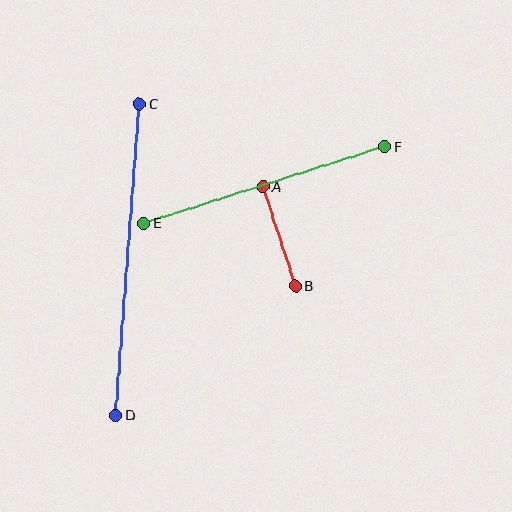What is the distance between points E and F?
The distance is approximately 253 pixels.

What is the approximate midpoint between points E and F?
The midpoint is at approximately (264, 185) pixels.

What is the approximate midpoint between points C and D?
The midpoint is at approximately (128, 259) pixels.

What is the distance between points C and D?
The distance is approximately 312 pixels.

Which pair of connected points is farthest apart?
Points C and D are farthest apart.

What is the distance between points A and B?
The distance is approximately 104 pixels.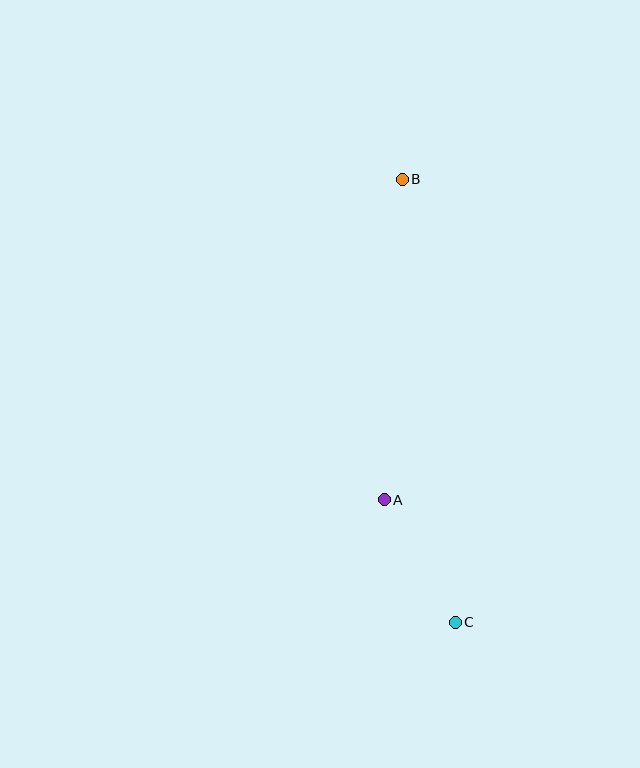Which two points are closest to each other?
Points A and C are closest to each other.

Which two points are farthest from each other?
Points B and C are farthest from each other.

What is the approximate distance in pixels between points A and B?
The distance between A and B is approximately 321 pixels.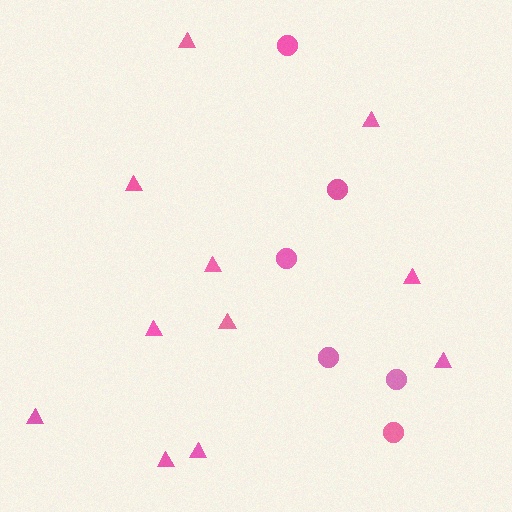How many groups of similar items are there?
There are 2 groups: one group of circles (6) and one group of triangles (11).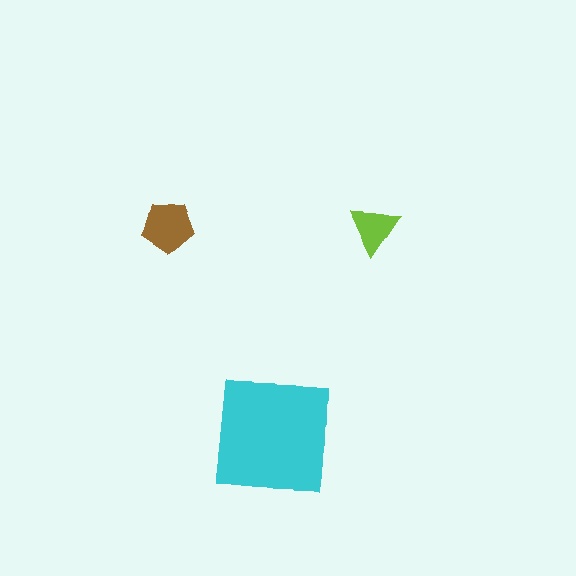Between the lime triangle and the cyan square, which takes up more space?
The cyan square.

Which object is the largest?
The cyan square.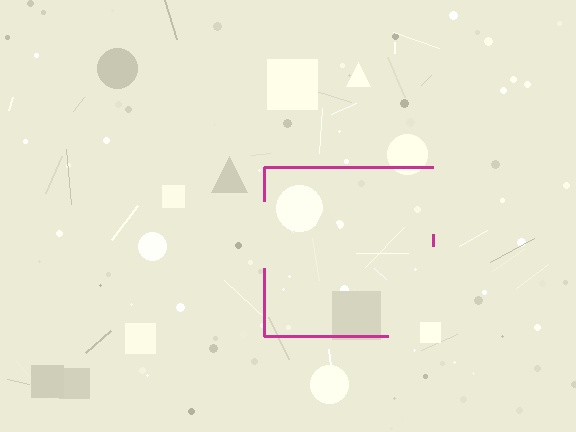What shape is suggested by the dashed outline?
The dashed outline suggests a square.